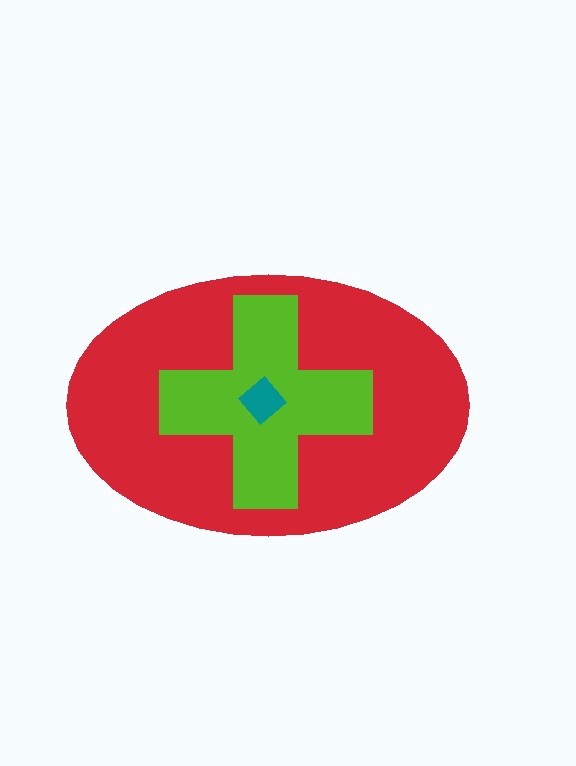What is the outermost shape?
The red ellipse.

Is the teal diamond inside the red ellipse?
Yes.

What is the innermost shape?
The teal diamond.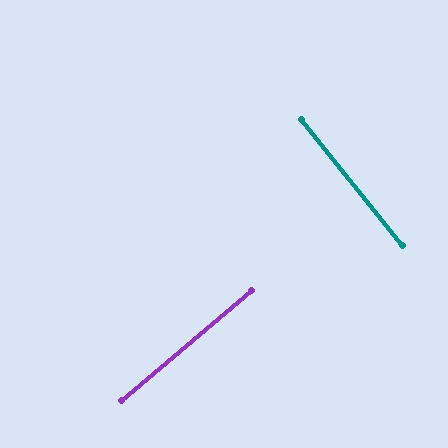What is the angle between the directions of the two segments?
Approximately 89 degrees.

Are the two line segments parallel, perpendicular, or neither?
Perpendicular — they meet at approximately 89°.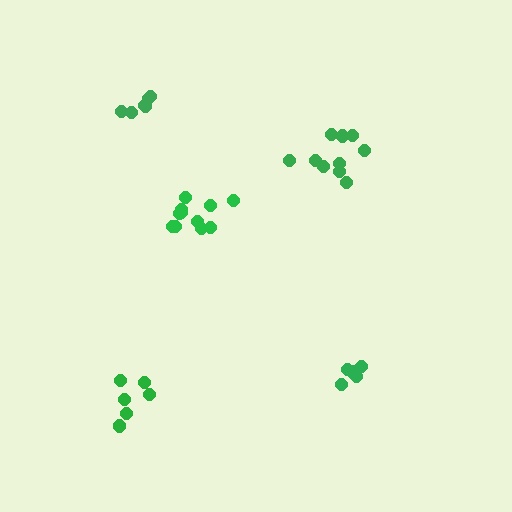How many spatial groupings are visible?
There are 5 spatial groupings.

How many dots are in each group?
Group 1: 5 dots, Group 2: 11 dots, Group 3: 6 dots, Group 4: 10 dots, Group 5: 6 dots (38 total).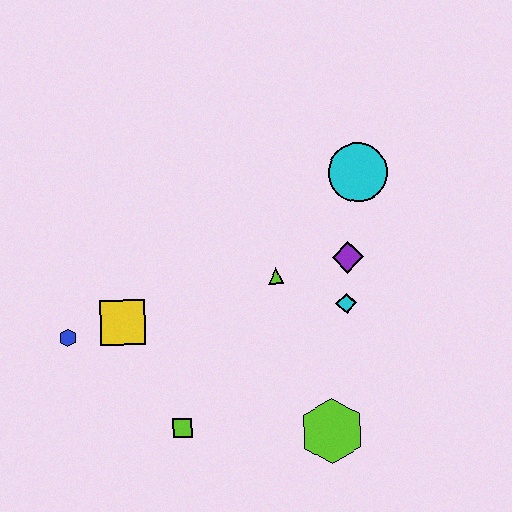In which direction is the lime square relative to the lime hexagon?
The lime square is to the left of the lime hexagon.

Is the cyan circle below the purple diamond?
No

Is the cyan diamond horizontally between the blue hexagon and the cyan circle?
Yes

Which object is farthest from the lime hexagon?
The blue hexagon is farthest from the lime hexagon.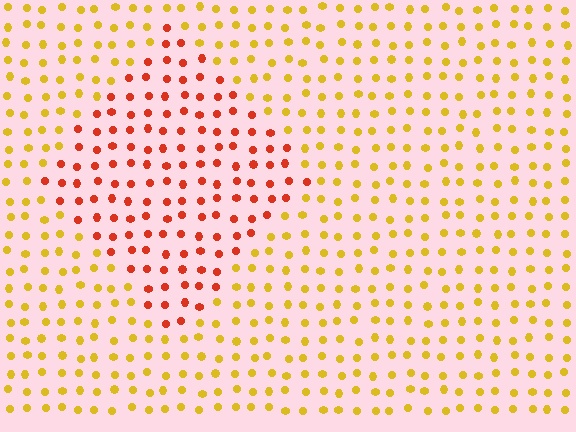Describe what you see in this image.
The image is filled with small yellow elements in a uniform arrangement. A diamond-shaped region is visible where the elements are tinted to a slightly different hue, forming a subtle color boundary.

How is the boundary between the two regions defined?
The boundary is defined purely by a slight shift in hue (about 44 degrees). Spacing, size, and orientation are identical on both sides.